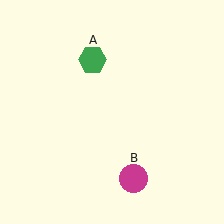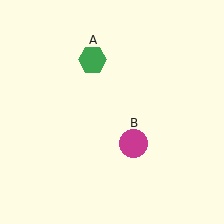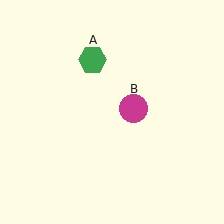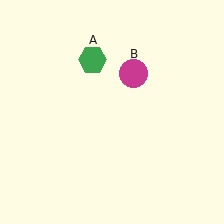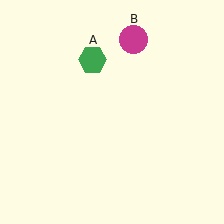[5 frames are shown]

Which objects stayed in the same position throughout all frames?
Green hexagon (object A) remained stationary.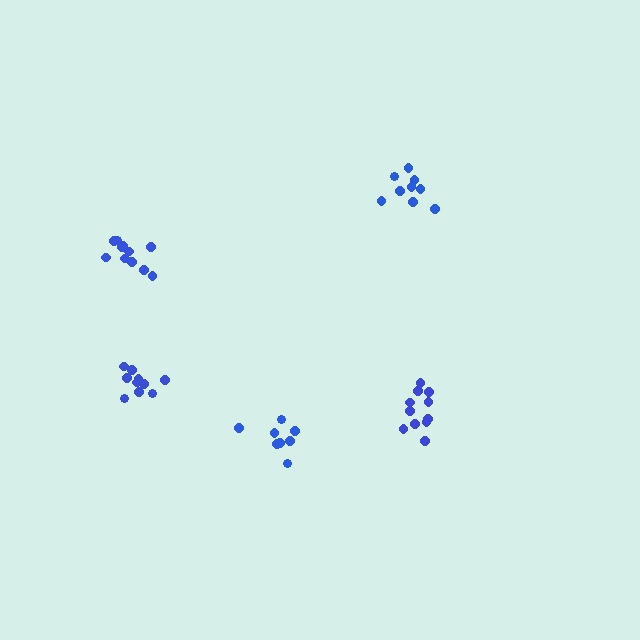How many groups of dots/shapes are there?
There are 5 groups.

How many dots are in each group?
Group 1: 9 dots, Group 2: 11 dots, Group 3: 10 dots, Group 4: 11 dots, Group 5: 8 dots (49 total).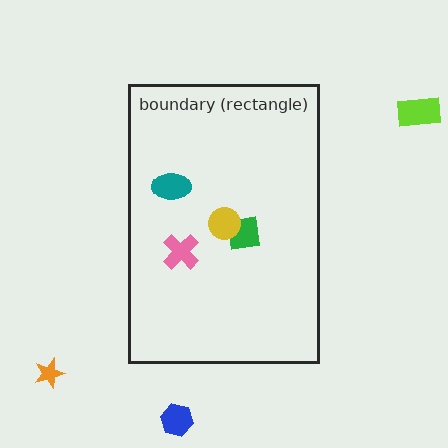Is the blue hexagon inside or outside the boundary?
Outside.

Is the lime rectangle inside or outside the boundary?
Outside.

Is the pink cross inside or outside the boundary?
Inside.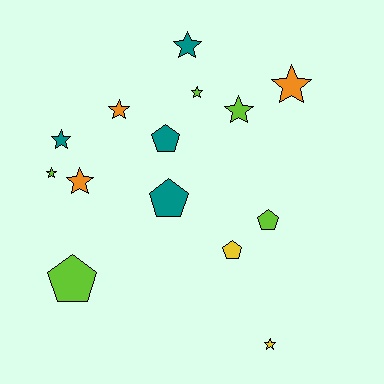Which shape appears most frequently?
Star, with 9 objects.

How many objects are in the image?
There are 14 objects.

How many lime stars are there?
There are 3 lime stars.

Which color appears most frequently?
Lime, with 5 objects.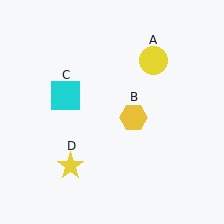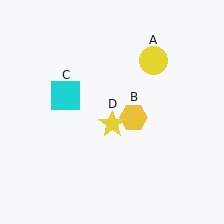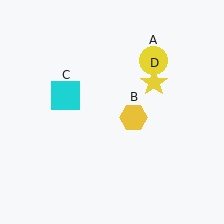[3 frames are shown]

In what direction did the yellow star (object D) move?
The yellow star (object D) moved up and to the right.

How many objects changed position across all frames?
1 object changed position: yellow star (object D).